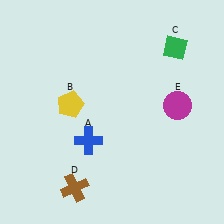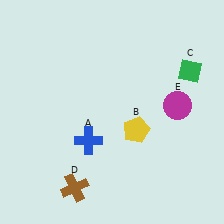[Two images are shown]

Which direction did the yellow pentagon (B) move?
The yellow pentagon (B) moved right.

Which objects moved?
The objects that moved are: the yellow pentagon (B), the green diamond (C).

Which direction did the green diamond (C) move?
The green diamond (C) moved down.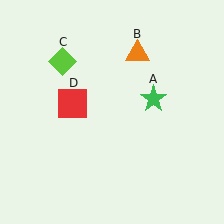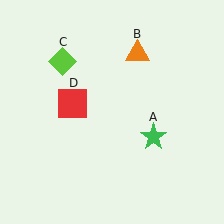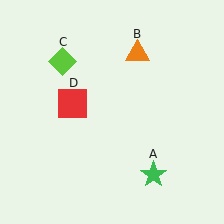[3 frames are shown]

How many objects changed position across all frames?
1 object changed position: green star (object A).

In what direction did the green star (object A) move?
The green star (object A) moved down.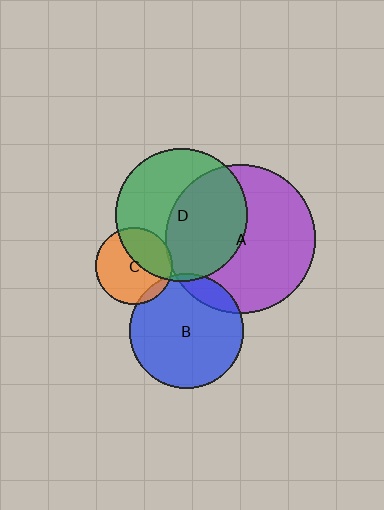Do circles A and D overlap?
Yes.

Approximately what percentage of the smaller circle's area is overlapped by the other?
Approximately 50%.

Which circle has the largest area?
Circle A (purple).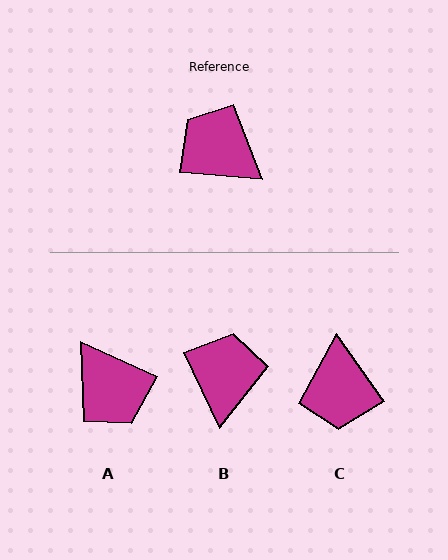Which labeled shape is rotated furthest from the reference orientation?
A, about 161 degrees away.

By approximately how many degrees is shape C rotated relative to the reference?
Approximately 130 degrees counter-clockwise.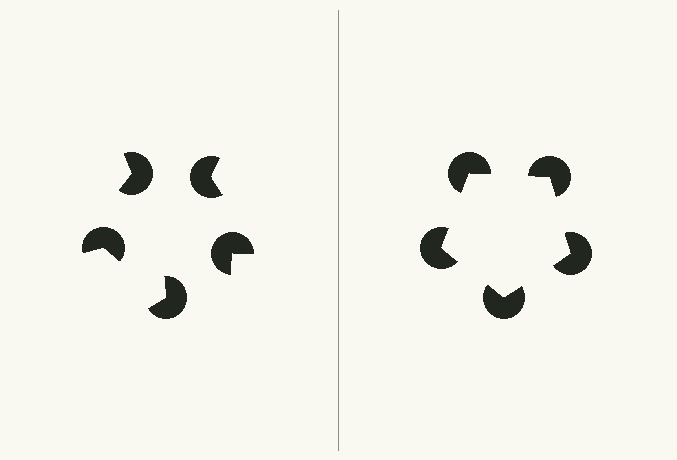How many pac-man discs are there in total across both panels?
10 — 5 on each side.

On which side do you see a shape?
An illusory pentagon appears on the right side. On the left side the wedge cuts are rotated, so no coherent shape forms.